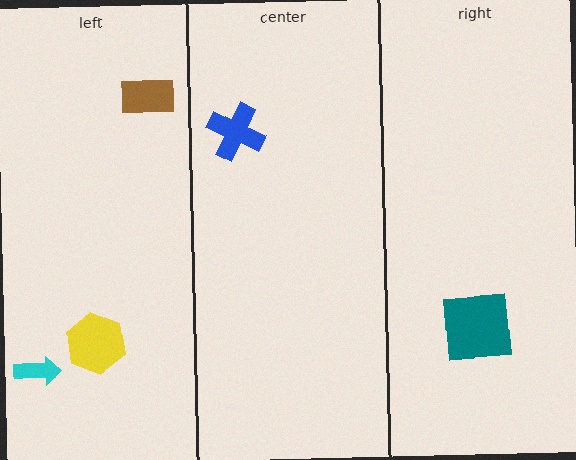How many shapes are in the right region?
1.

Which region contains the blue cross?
The center region.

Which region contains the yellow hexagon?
The left region.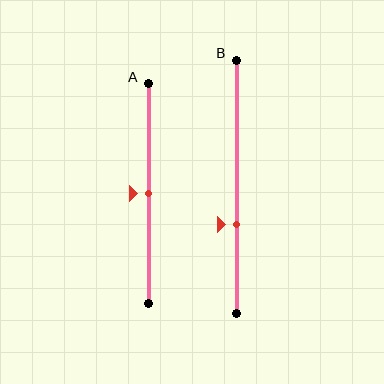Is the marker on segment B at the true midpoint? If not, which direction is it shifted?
No, the marker on segment B is shifted downward by about 15% of the segment length.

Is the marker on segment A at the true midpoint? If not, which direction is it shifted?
Yes, the marker on segment A is at the true midpoint.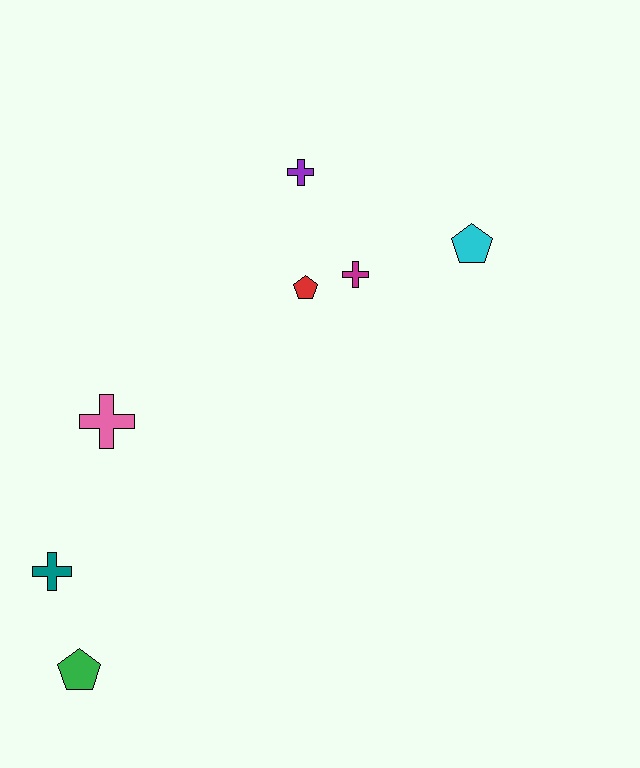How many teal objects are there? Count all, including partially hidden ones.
There is 1 teal object.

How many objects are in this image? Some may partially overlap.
There are 7 objects.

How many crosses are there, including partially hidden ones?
There are 4 crosses.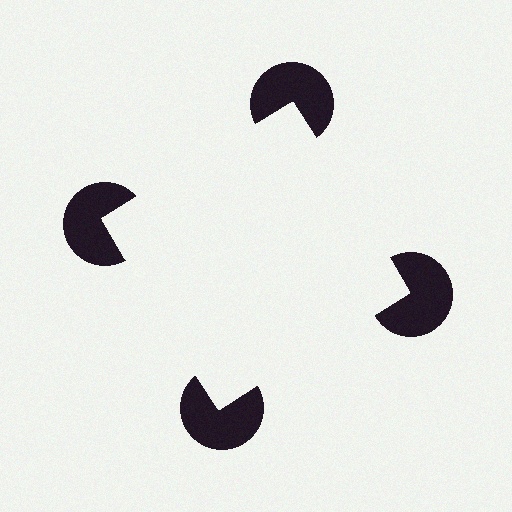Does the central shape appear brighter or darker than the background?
It typically appears slightly brighter than the background, even though no actual brightness change is drawn.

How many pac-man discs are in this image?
There are 4 — one at each vertex of the illusory square.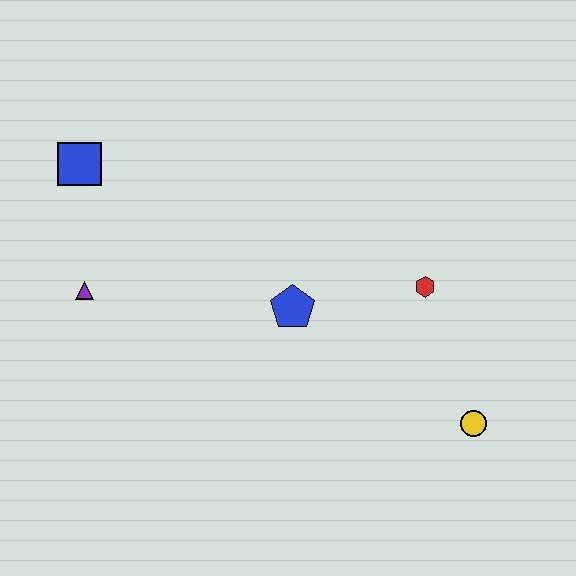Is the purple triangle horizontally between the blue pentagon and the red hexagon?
No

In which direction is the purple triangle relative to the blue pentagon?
The purple triangle is to the left of the blue pentagon.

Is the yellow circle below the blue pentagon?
Yes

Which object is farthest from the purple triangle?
The yellow circle is farthest from the purple triangle.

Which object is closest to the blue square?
The purple triangle is closest to the blue square.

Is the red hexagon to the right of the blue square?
Yes